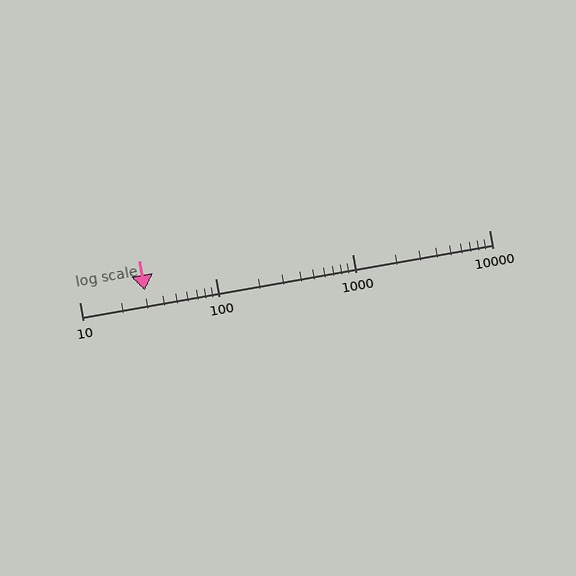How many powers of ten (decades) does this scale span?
The scale spans 3 decades, from 10 to 10000.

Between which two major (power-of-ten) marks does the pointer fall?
The pointer is between 10 and 100.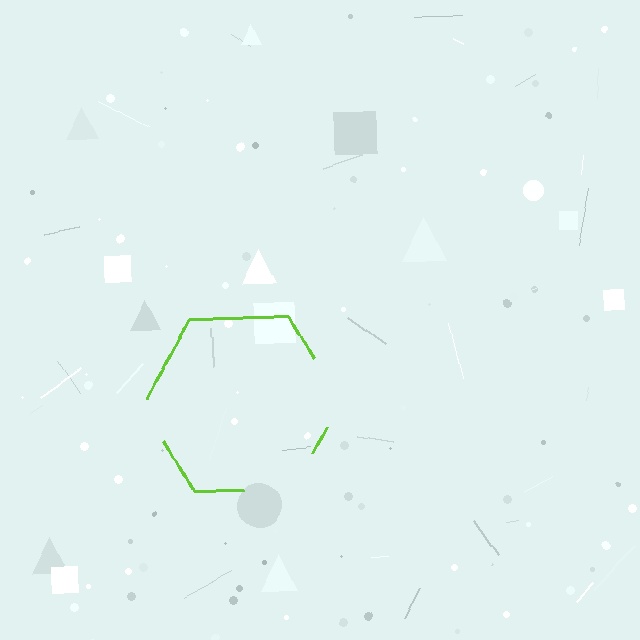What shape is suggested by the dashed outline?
The dashed outline suggests a hexagon.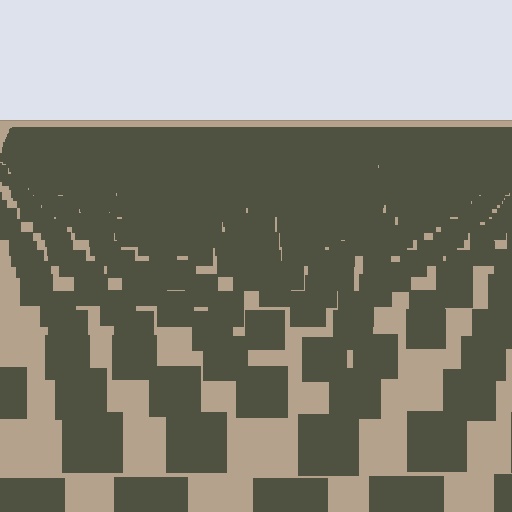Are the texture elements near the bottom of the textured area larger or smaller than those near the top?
Larger. Near the bottom, elements are closer to the viewer and appear at a bigger on-screen size.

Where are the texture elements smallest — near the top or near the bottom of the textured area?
Near the top.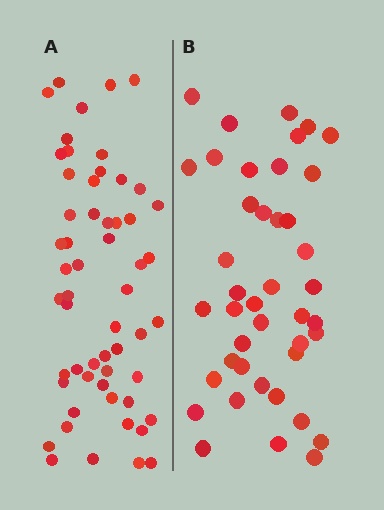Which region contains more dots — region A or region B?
Region A (the left region) has more dots.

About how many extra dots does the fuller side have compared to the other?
Region A has approximately 15 more dots than region B.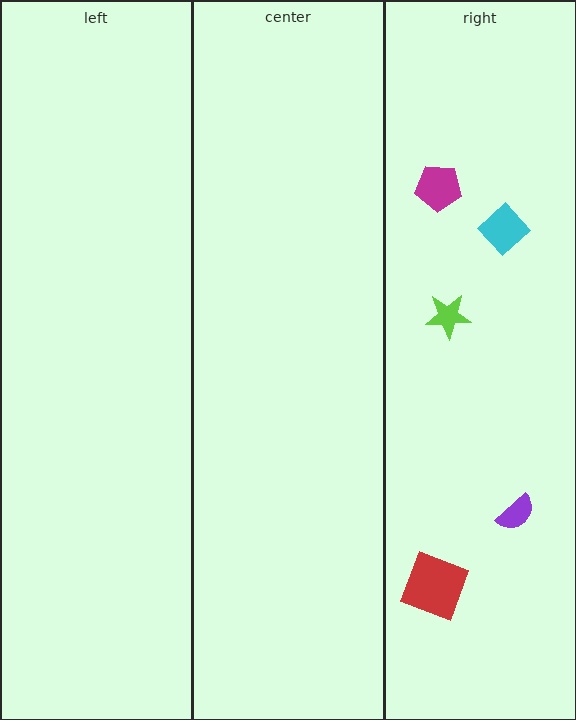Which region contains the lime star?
The right region.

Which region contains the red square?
The right region.